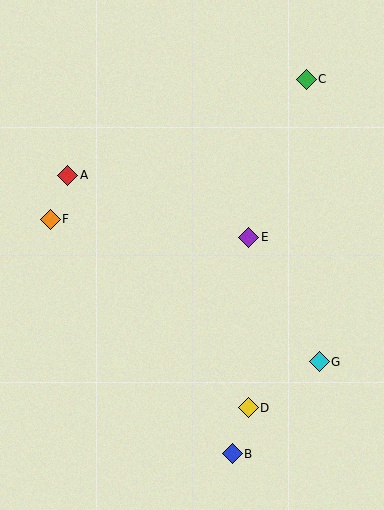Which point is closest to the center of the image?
Point E at (249, 237) is closest to the center.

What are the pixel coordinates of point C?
Point C is at (306, 79).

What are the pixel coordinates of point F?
Point F is at (50, 219).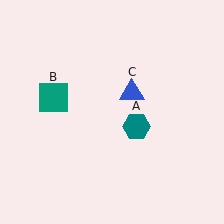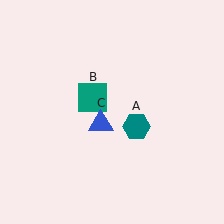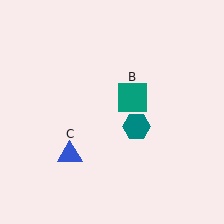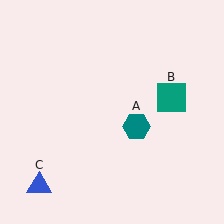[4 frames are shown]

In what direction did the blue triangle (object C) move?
The blue triangle (object C) moved down and to the left.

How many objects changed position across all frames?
2 objects changed position: teal square (object B), blue triangle (object C).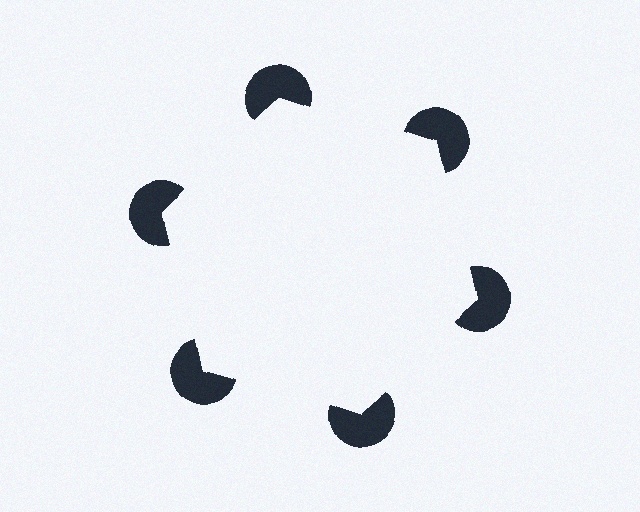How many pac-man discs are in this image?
There are 6 — one at each vertex of the illusory hexagon.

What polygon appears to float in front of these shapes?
An illusory hexagon — its edges are inferred from the aligned wedge cuts in the pac-man discs, not physically drawn.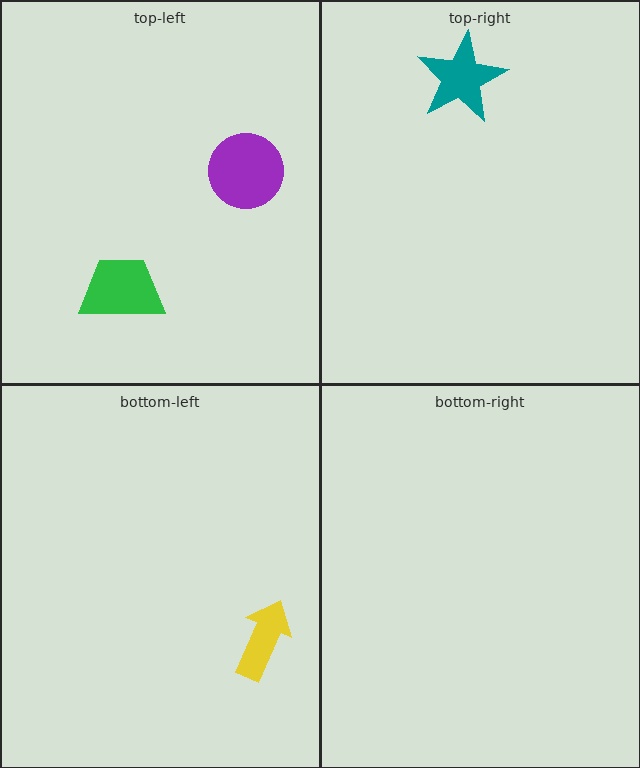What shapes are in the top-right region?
The teal star.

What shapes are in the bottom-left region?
The yellow arrow.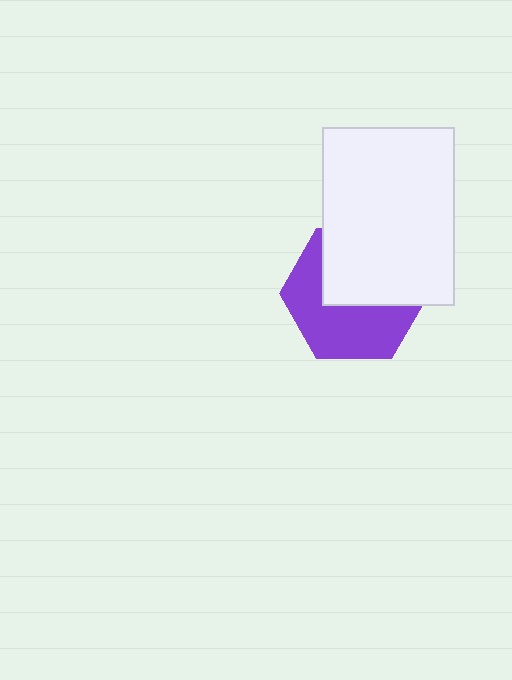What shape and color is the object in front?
The object in front is a white rectangle.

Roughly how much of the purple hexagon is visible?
About half of it is visible (roughly 52%).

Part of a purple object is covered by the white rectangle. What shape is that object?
It is a hexagon.